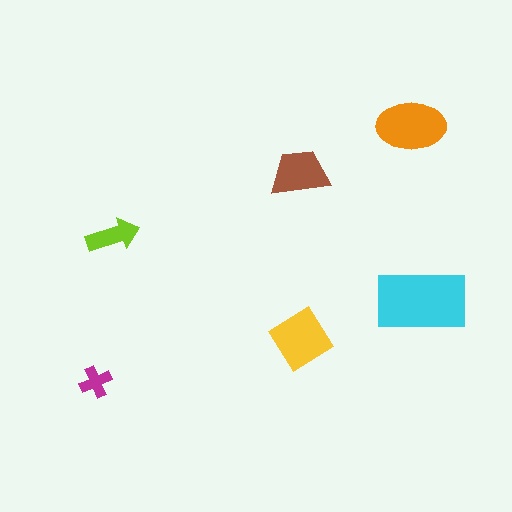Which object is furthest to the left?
The magenta cross is leftmost.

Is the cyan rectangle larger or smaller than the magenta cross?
Larger.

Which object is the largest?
The cyan rectangle.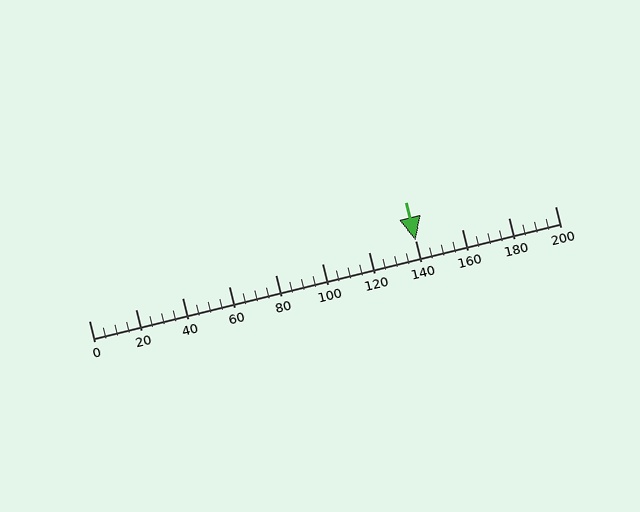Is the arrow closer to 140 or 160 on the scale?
The arrow is closer to 140.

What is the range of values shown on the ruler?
The ruler shows values from 0 to 200.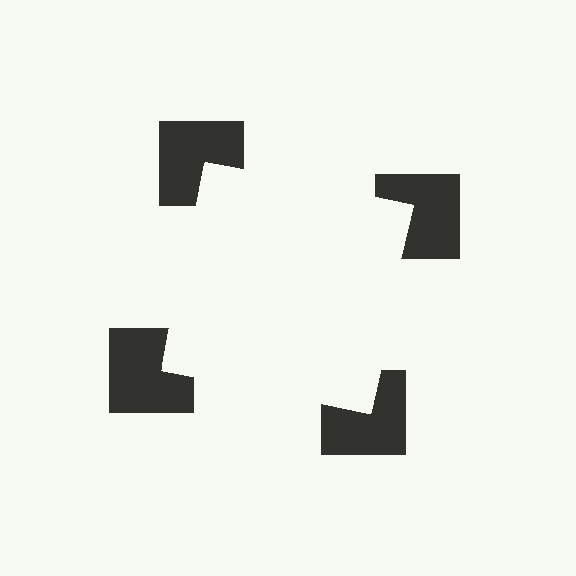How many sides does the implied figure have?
4 sides.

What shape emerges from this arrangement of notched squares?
An illusory square — its edges are inferred from the aligned wedge cuts in the notched squares, not physically drawn.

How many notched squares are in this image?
There are 4 — one at each vertex of the illusory square.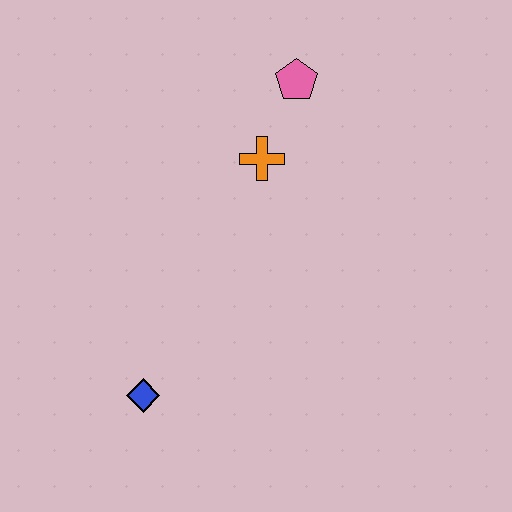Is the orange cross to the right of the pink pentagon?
No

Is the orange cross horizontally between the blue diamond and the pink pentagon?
Yes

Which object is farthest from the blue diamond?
The pink pentagon is farthest from the blue diamond.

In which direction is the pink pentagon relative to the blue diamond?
The pink pentagon is above the blue diamond.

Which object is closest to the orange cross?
The pink pentagon is closest to the orange cross.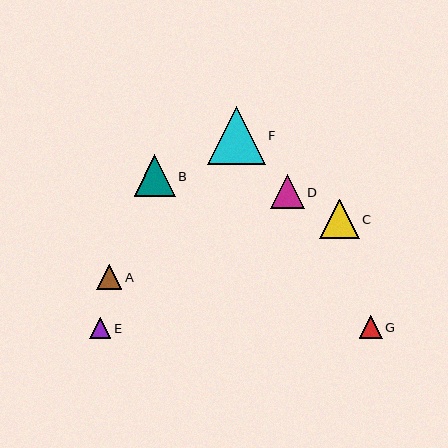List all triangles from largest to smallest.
From largest to smallest: F, B, C, D, A, G, E.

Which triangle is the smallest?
Triangle E is the smallest with a size of approximately 21 pixels.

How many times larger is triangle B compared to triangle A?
Triangle B is approximately 1.6 times the size of triangle A.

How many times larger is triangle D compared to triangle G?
Triangle D is approximately 1.5 times the size of triangle G.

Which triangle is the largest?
Triangle F is the largest with a size of approximately 58 pixels.